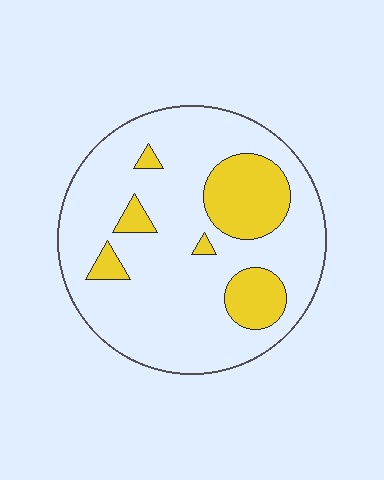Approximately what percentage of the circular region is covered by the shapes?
Approximately 20%.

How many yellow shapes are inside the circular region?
6.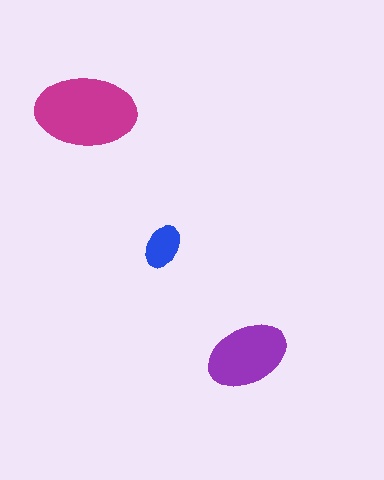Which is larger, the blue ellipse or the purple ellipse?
The purple one.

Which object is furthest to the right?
The purple ellipse is rightmost.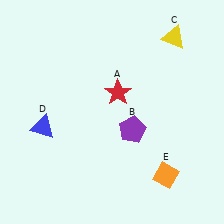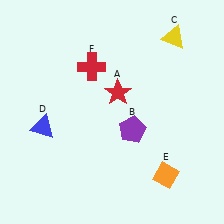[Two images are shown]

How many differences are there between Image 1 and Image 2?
There is 1 difference between the two images.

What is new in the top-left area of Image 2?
A red cross (F) was added in the top-left area of Image 2.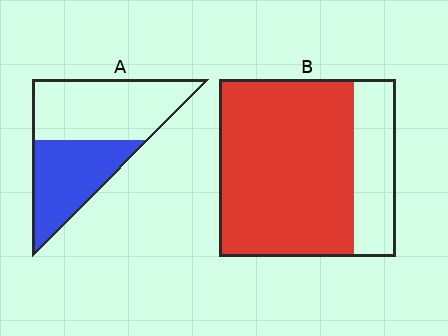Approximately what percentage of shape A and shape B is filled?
A is approximately 45% and B is approximately 75%.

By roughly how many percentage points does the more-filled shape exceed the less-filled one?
By roughly 35 percentage points (B over A).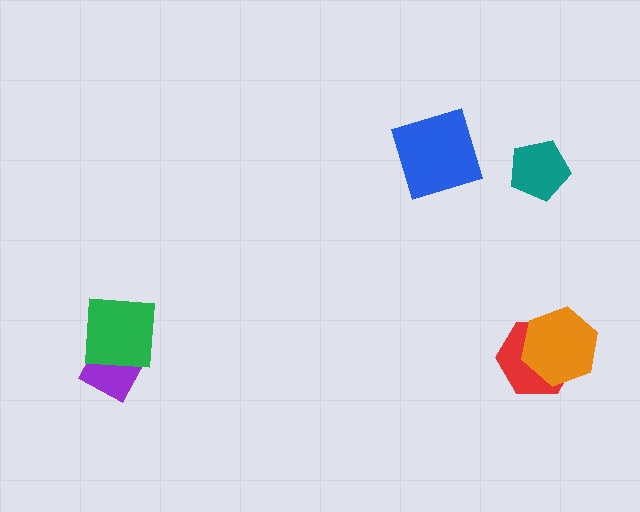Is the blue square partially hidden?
No, no other shape covers it.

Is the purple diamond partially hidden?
Yes, it is partially covered by another shape.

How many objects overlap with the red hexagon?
1 object overlaps with the red hexagon.